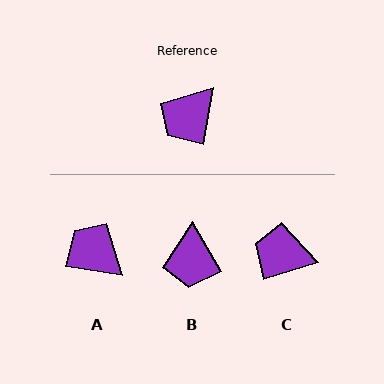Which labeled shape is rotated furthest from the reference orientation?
A, about 89 degrees away.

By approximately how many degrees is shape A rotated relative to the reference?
Approximately 89 degrees clockwise.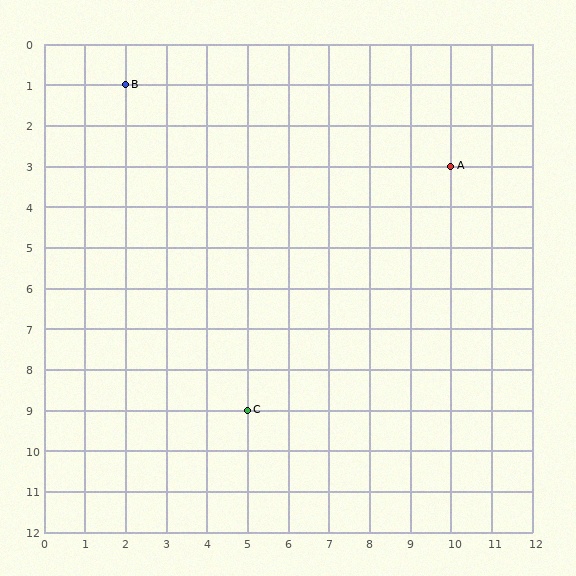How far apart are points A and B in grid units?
Points A and B are 8 columns and 2 rows apart (about 8.2 grid units diagonally).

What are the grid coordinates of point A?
Point A is at grid coordinates (10, 3).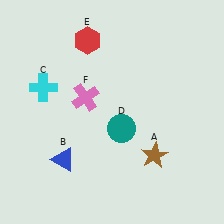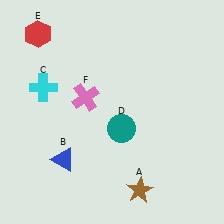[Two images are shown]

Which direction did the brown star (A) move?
The brown star (A) moved down.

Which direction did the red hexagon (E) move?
The red hexagon (E) moved left.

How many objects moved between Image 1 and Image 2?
2 objects moved between the two images.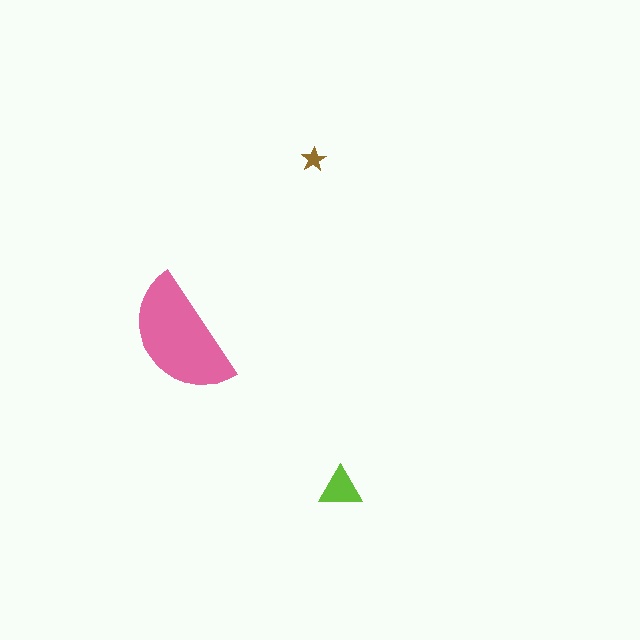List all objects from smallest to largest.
The brown star, the lime triangle, the pink semicircle.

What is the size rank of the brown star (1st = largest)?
3rd.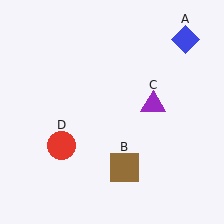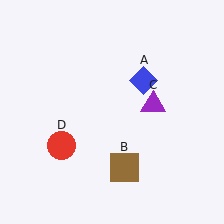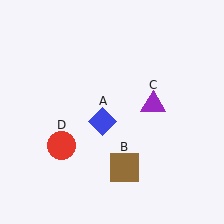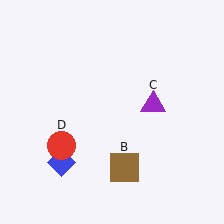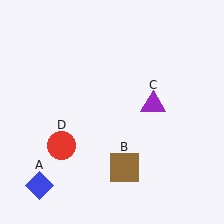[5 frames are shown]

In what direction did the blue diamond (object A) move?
The blue diamond (object A) moved down and to the left.